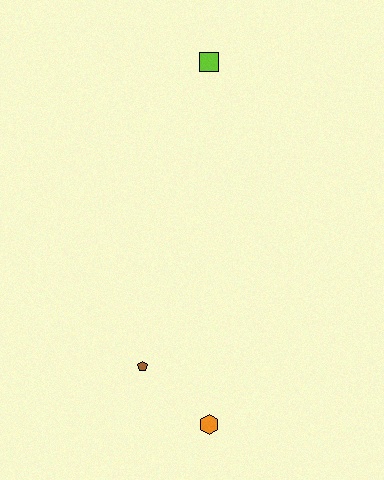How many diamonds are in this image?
There are no diamonds.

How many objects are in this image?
There are 3 objects.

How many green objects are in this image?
There are no green objects.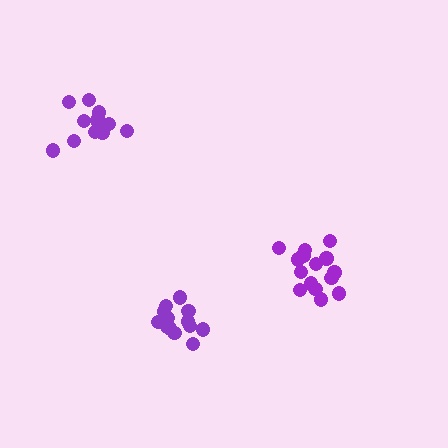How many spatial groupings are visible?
There are 3 spatial groupings.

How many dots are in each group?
Group 1: 15 dots, Group 2: 12 dots, Group 3: 13 dots (40 total).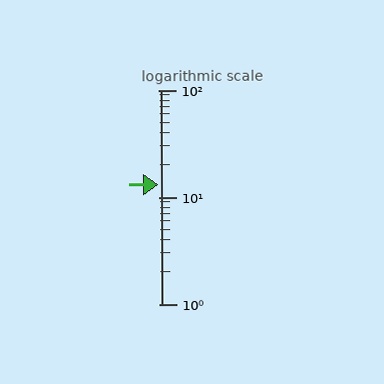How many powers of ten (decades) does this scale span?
The scale spans 2 decades, from 1 to 100.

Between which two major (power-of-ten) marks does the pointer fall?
The pointer is between 10 and 100.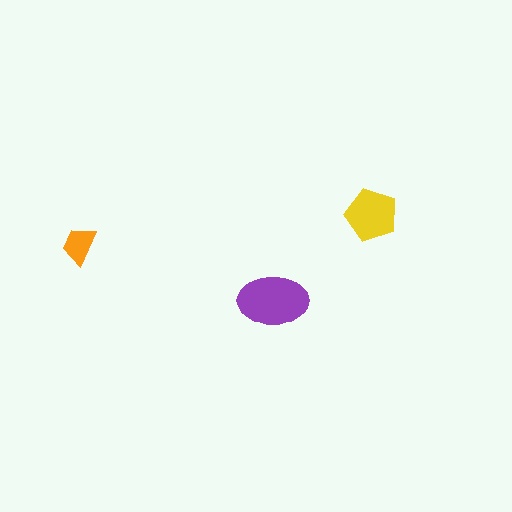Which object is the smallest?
The orange trapezoid.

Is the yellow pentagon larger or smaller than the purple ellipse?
Smaller.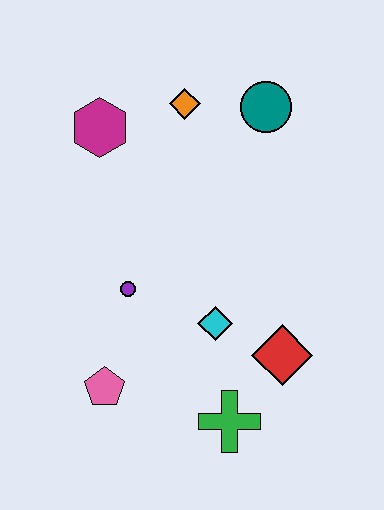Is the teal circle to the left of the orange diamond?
No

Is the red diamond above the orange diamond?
No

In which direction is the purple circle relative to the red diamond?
The purple circle is to the left of the red diamond.